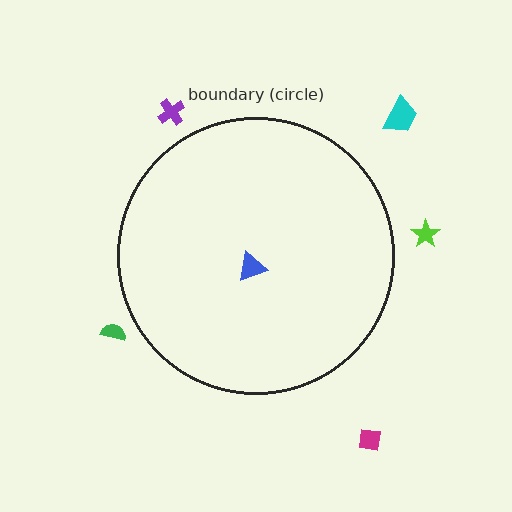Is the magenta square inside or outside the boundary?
Outside.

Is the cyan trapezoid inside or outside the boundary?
Outside.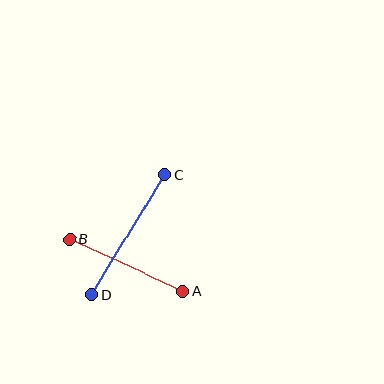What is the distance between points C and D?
The distance is approximately 141 pixels.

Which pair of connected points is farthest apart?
Points C and D are farthest apart.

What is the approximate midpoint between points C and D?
The midpoint is at approximately (128, 235) pixels.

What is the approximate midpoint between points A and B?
The midpoint is at approximately (126, 265) pixels.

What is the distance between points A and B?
The distance is approximately 125 pixels.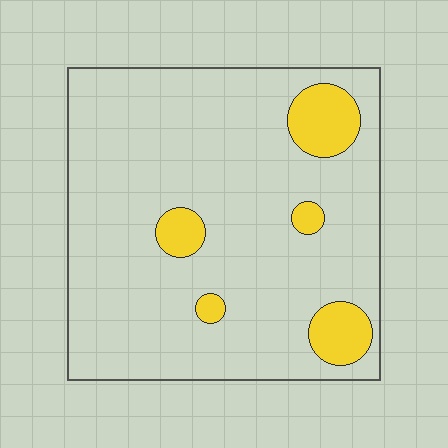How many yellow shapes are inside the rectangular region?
5.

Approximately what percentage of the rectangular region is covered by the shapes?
Approximately 10%.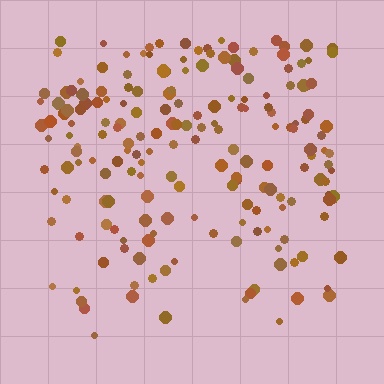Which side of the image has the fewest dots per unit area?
The bottom.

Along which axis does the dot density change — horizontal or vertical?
Vertical.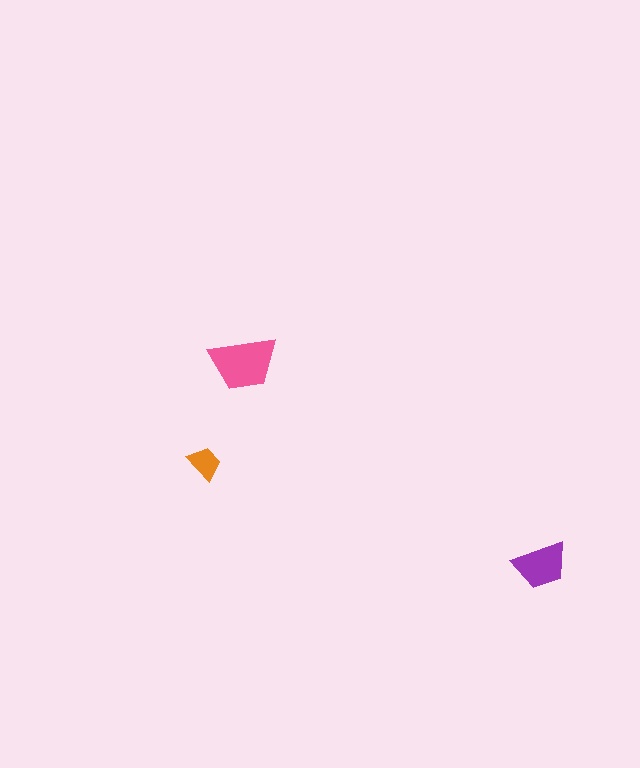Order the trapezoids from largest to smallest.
the pink one, the purple one, the orange one.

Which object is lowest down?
The purple trapezoid is bottommost.